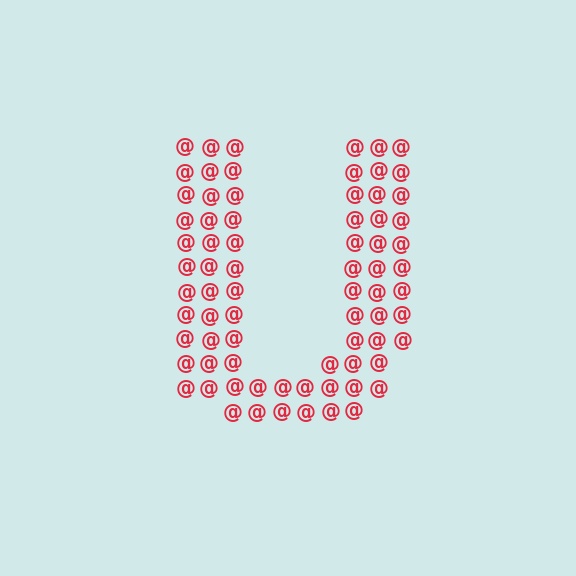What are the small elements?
The small elements are at signs.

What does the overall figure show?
The overall figure shows the letter U.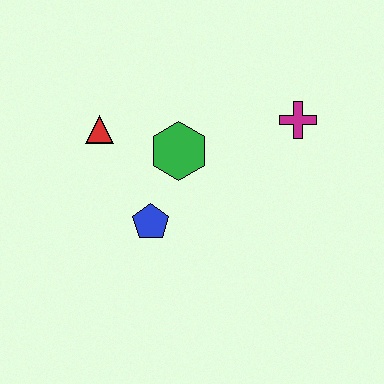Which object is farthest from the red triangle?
The magenta cross is farthest from the red triangle.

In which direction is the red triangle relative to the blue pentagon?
The red triangle is above the blue pentagon.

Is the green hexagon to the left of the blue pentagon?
No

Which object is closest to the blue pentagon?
The green hexagon is closest to the blue pentagon.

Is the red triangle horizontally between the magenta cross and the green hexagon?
No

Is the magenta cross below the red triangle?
No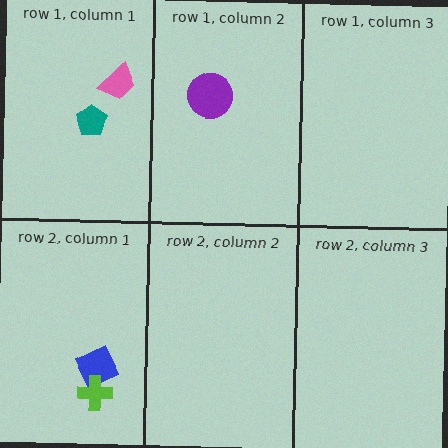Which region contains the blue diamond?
The row 2, column 1 region.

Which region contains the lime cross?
The row 2, column 1 region.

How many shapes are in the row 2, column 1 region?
2.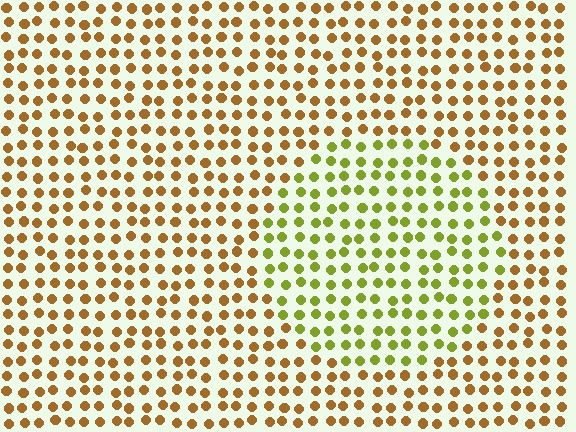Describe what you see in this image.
The image is filled with small brown elements in a uniform arrangement. A circle-shaped region is visible where the elements are tinted to a slightly different hue, forming a subtle color boundary.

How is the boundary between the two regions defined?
The boundary is defined purely by a slight shift in hue (about 44 degrees). Spacing, size, and orientation are identical on both sides.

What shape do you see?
I see a circle.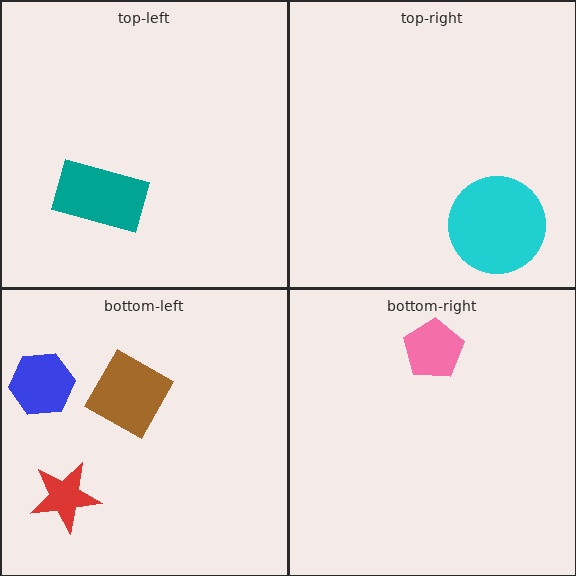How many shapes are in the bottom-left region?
3.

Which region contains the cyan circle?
The top-right region.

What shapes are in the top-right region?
The cyan circle.